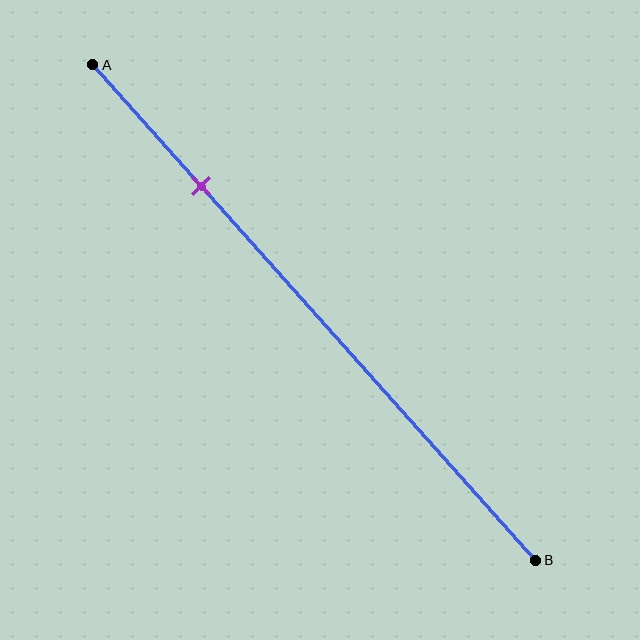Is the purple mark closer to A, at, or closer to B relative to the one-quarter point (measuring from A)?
The purple mark is approximately at the one-quarter point of segment AB.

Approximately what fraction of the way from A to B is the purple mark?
The purple mark is approximately 25% of the way from A to B.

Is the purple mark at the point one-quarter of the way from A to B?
Yes, the mark is approximately at the one-quarter point.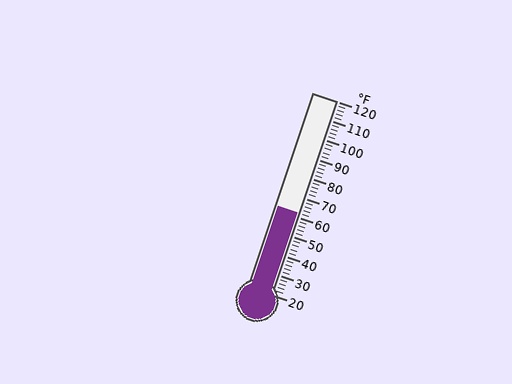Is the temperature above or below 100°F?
The temperature is below 100°F.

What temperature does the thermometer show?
The thermometer shows approximately 62°F.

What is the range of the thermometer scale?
The thermometer scale ranges from 20°F to 120°F.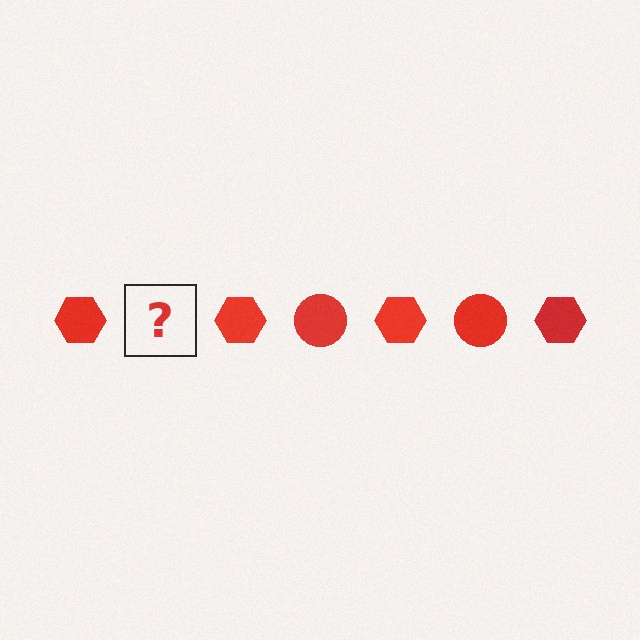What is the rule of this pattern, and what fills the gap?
The rule is that the pattern cycles through hexagon, circle shapes in red. The gap should be filled with a red circle.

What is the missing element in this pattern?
The missing element is a red circle.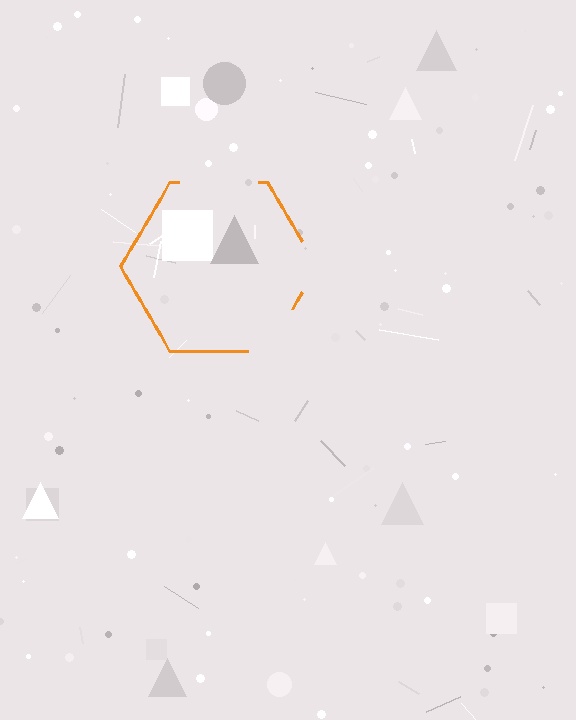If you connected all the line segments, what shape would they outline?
They would outline a hexagon.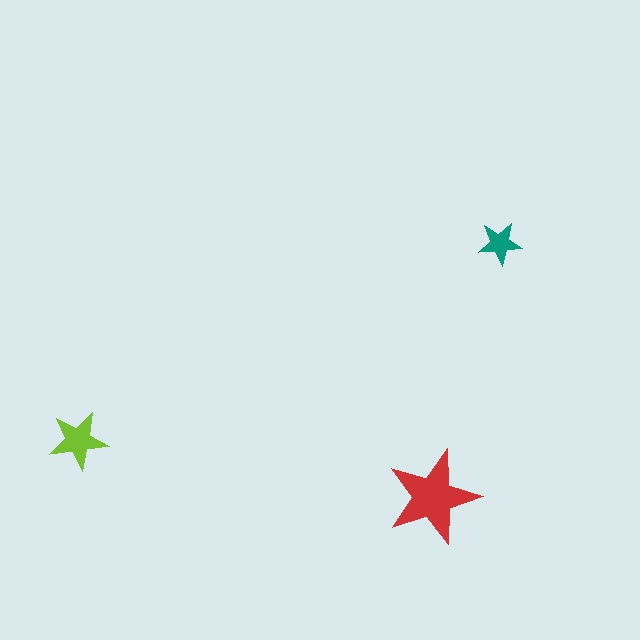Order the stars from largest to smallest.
the red one, the lime one, the teal one.